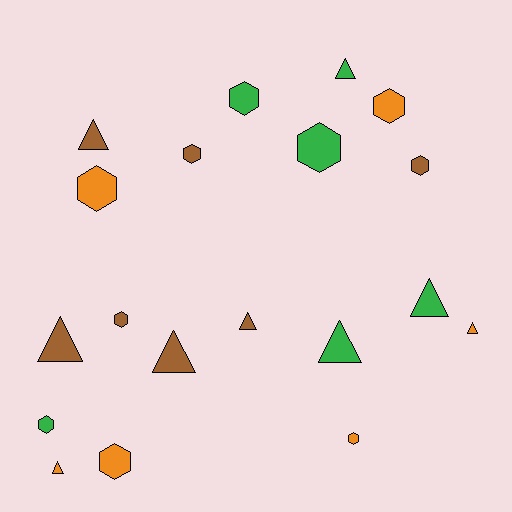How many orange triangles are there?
There are 2 orange triangles.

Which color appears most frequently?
Brown, with 7 objects.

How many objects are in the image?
There are 19 objects.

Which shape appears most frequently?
Hexagon, with 10 objects.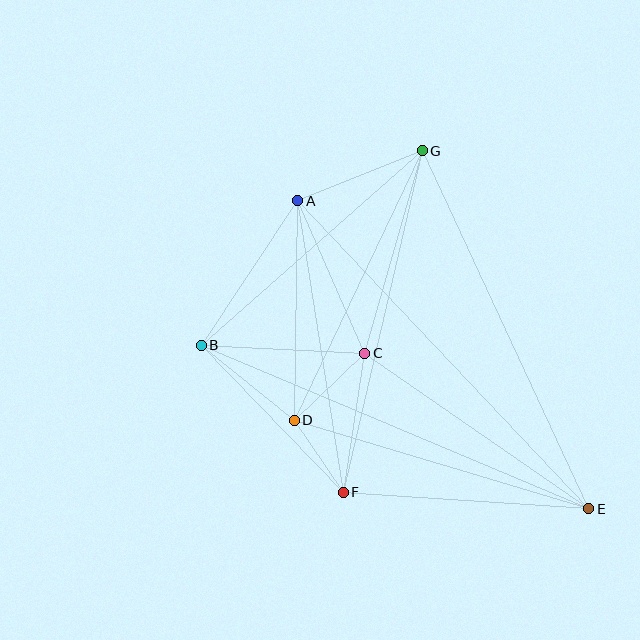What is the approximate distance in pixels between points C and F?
The distance between C and F is approximately 140 pixels.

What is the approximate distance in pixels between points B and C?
The distance between B and C is approximately 163 pixels.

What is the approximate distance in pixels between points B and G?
The distance between B and G is approximately 294 pixels.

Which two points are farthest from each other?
Points A and E are farthest from each other.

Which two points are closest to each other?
Points D and F are closest to each other.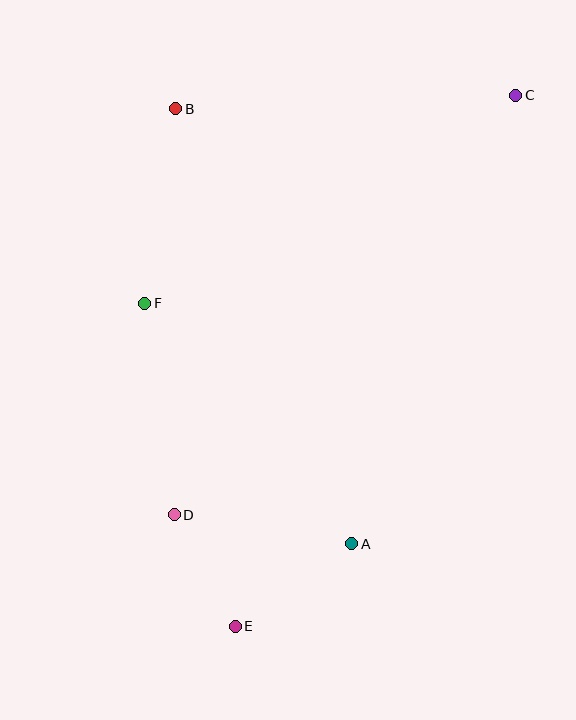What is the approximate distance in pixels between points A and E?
The distance between A and E is approximately 143 pixels.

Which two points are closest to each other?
Points D and E are closest to each other.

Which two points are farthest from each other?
Points C and E are farthest from each other.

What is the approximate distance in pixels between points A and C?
The distance between A and C is approximately 477 pixels.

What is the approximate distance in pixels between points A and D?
The distance between A and D is approximately 180 pixels.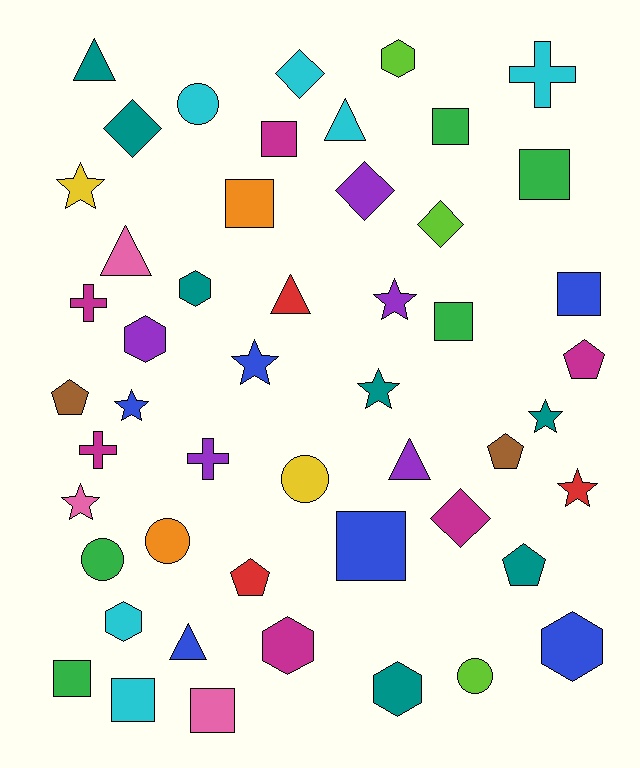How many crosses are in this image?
There are 4 crosses.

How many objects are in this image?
There are 50 objects.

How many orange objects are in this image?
There are 2 orange objects.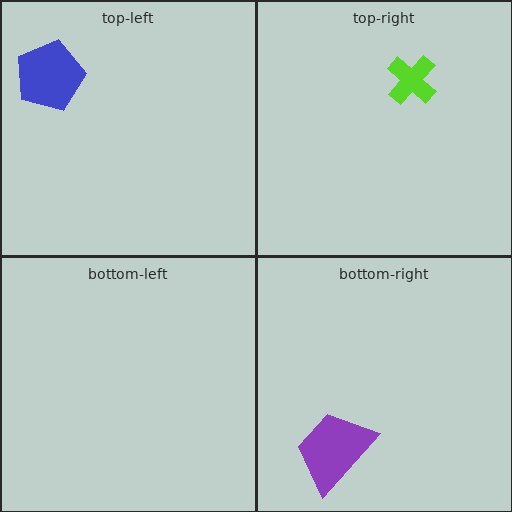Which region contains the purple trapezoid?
The bottom-right region.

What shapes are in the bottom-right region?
The purple trapezoid.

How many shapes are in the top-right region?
1.